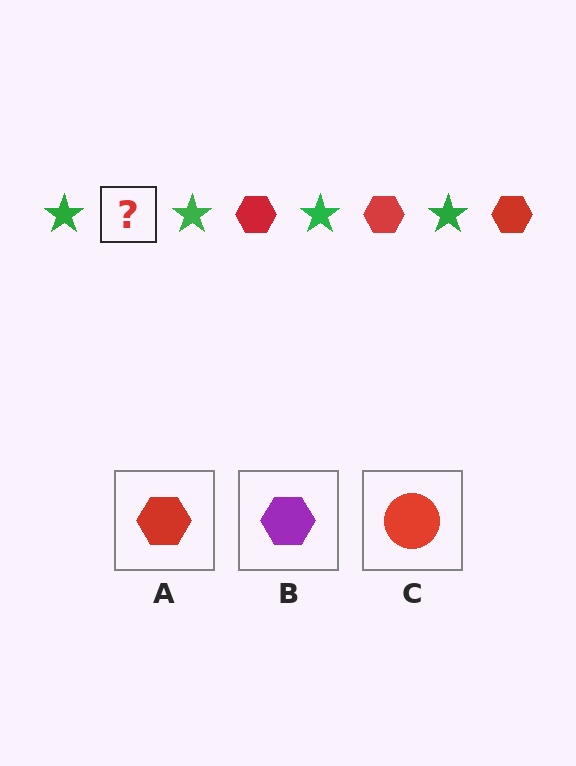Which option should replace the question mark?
Option A.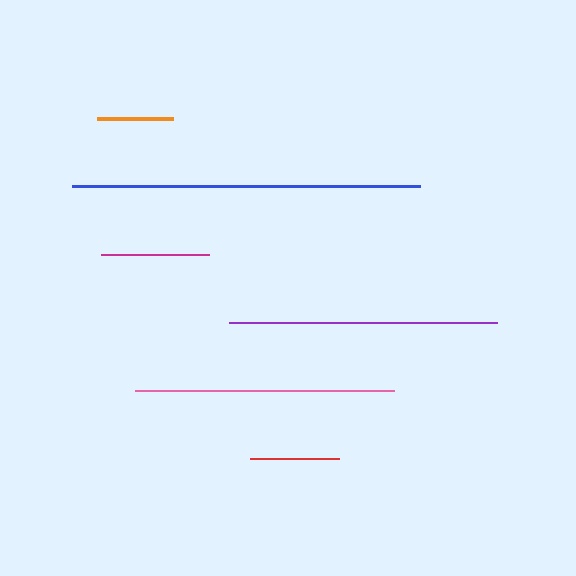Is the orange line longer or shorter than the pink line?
The pink line is longer than the orange line.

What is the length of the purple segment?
The purple segment is approximately 268 pixels long.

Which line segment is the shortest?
The orange line is the shortest at approximately 76 pixels.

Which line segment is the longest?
The blue line is the longest at approximately 348 pixels.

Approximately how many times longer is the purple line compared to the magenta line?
The purple line is approximately 2.5 times the length of the magenta line.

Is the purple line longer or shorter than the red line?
The purple line is longer than the red line.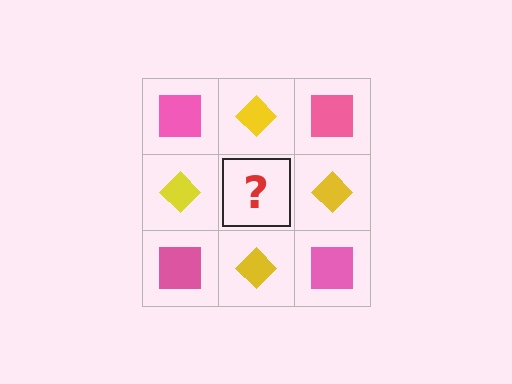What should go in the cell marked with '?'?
The missing cell should contain a pink square.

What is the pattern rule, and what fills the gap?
The rule is that it alternates pink square and yellow diamond in a checkerboard pattern. The gap should be filled with a pink square.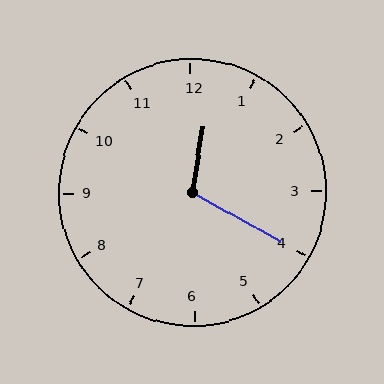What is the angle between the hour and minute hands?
Approximately 110 degrees.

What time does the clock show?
12:20.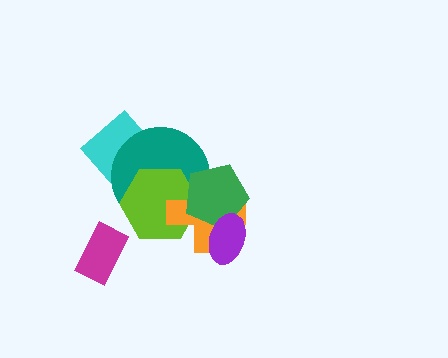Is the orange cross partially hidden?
Yes, it is partially covered by another shape.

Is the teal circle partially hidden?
Yes, it is partially covered by another shape.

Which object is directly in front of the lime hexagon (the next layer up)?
The orange cross is directly in front of the lime hexagon.